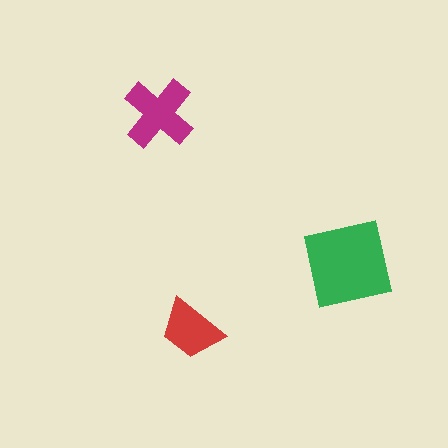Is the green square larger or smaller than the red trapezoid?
Larger.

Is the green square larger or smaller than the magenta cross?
Larger.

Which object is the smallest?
The red trapezoid.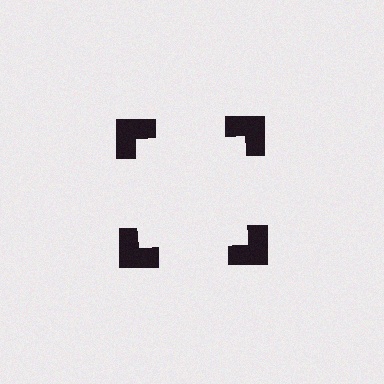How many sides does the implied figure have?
4 sides.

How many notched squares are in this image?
There are 4 — one at each vertex of the illusory square.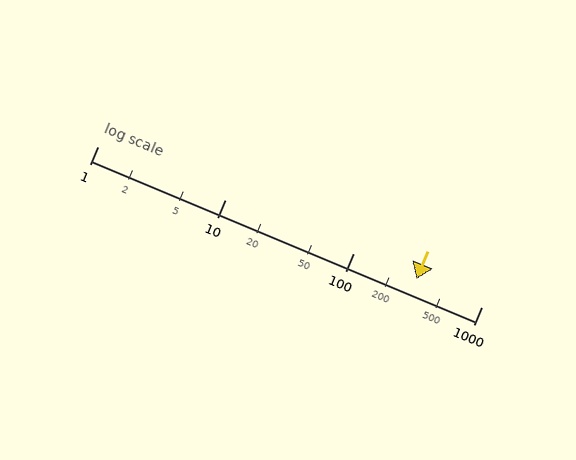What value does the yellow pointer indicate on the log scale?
The pointer indicates approximately 310.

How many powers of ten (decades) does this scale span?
The scale spans 3 decades, from 1 to 1000.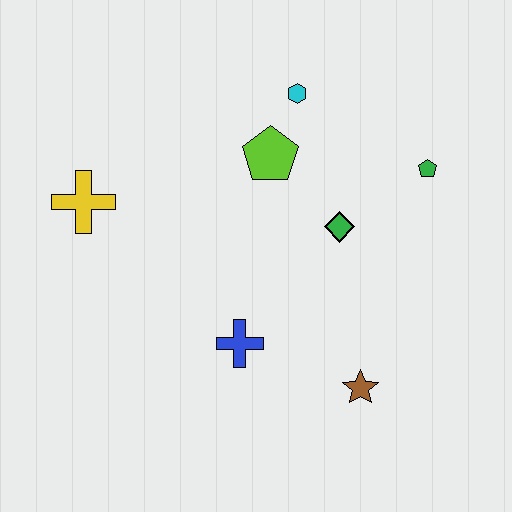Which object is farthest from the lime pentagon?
The brown star is farthest from the lime pentagon.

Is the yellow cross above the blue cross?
Yes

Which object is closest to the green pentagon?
The green diamond is closest to the green pentagon.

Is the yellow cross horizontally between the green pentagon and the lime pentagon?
No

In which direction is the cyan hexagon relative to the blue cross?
The cyan hexagon is above the blue cross.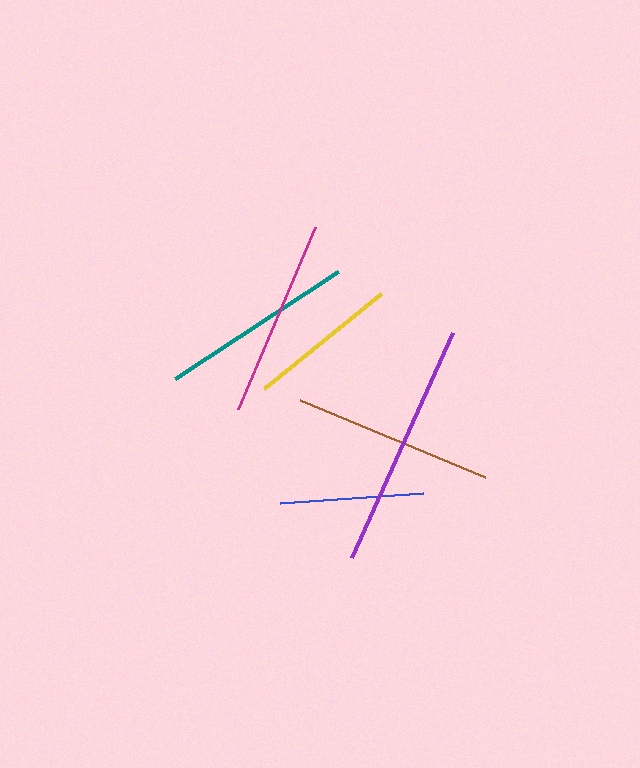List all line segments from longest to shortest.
From longest to shortest: purple, brown, magenta, teal, yellow, blue.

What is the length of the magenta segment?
The magenta segment is approximately 197 pixels long.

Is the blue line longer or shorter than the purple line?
The purple line is longer than the blue line.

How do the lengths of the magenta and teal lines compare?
The magenta and teal lines are approximately the same length.